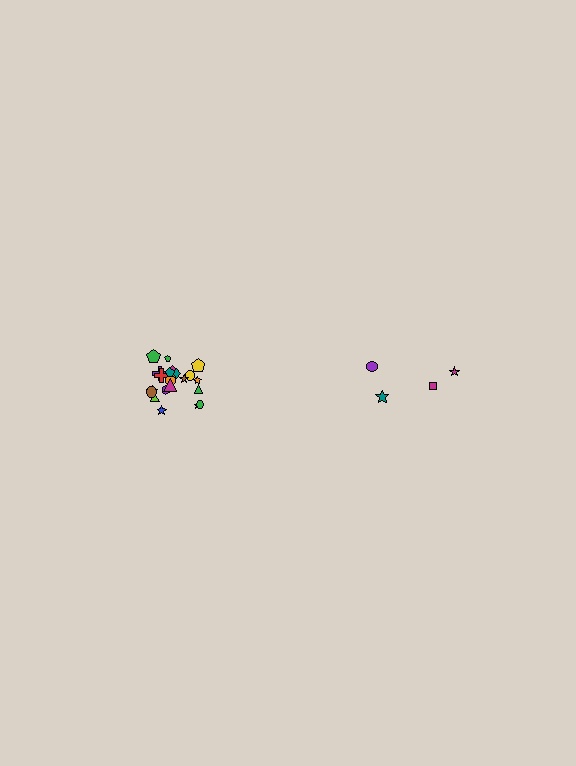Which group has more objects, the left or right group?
The left group.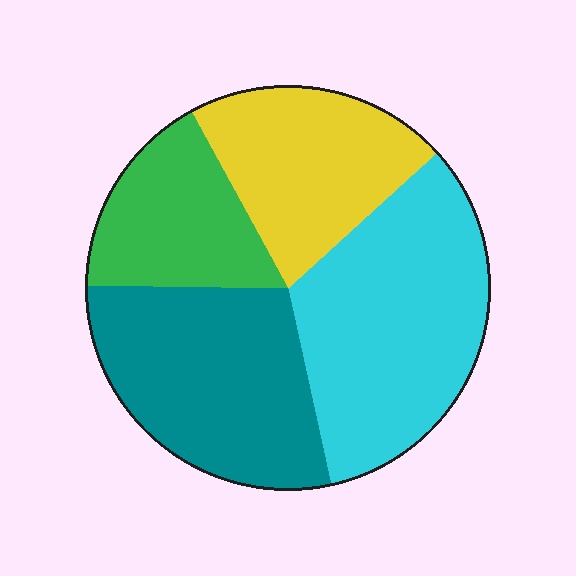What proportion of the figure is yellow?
Yellow takes up between a sixth and a third of the figure.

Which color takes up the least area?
Green, at roughly 15%.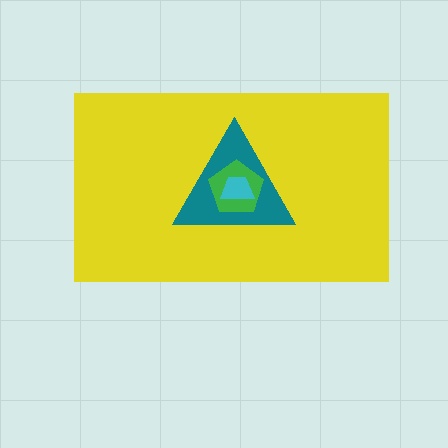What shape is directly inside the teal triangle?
The green pentagon.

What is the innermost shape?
The cyan trapezoid.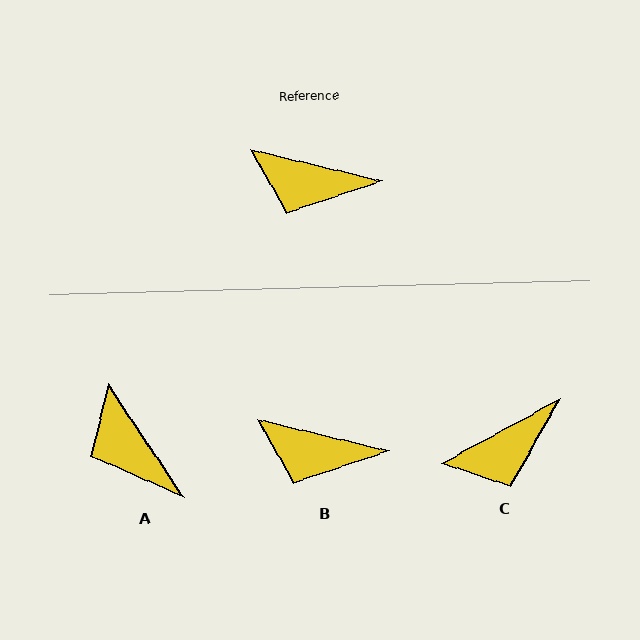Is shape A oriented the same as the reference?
No, it is off by about 43 degrees.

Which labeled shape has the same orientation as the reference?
B.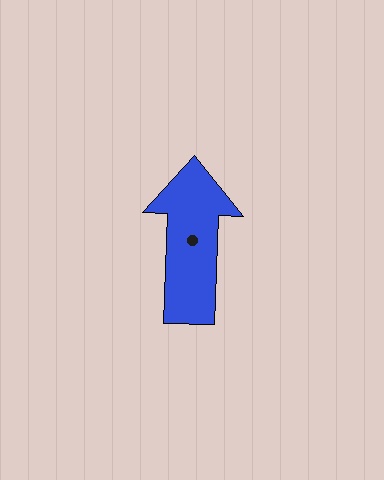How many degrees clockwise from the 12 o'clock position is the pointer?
Approximately 2 degrees.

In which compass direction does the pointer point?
North.